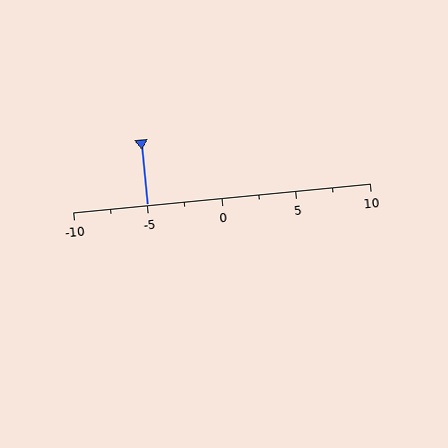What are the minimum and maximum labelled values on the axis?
The axis runs from -10 to 10.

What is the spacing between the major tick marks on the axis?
The major ticks are spaced 5 apart.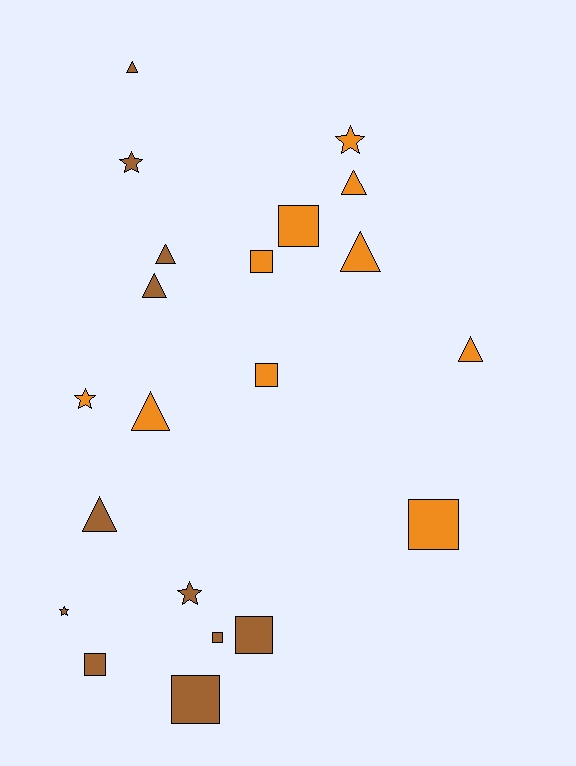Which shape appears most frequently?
Square, with 8 objects.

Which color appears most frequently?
Brown, with 11 objects.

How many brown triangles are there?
There are 4 brown triangles.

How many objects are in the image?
There are 21 objects.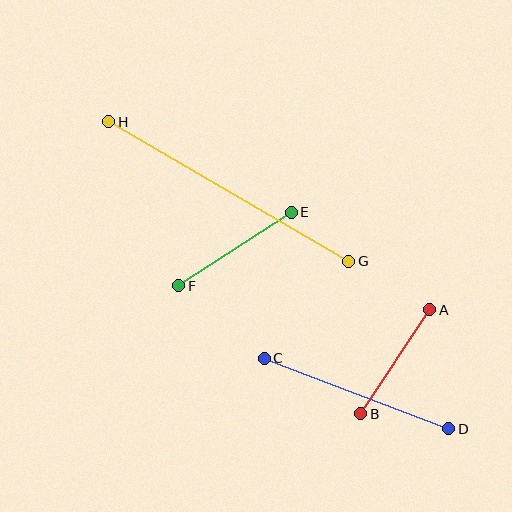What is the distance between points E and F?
The distance is approximately 134 pixels.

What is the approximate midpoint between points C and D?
The midpoint is at approximately (357, 394) pixels.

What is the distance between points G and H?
The distance is approximately 277 pixels.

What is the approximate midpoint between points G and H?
The midpoint is at approximately (229, 191) pixels.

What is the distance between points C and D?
The distance is approximately 198 pixels.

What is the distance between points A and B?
The distance is approximately 125 pixels.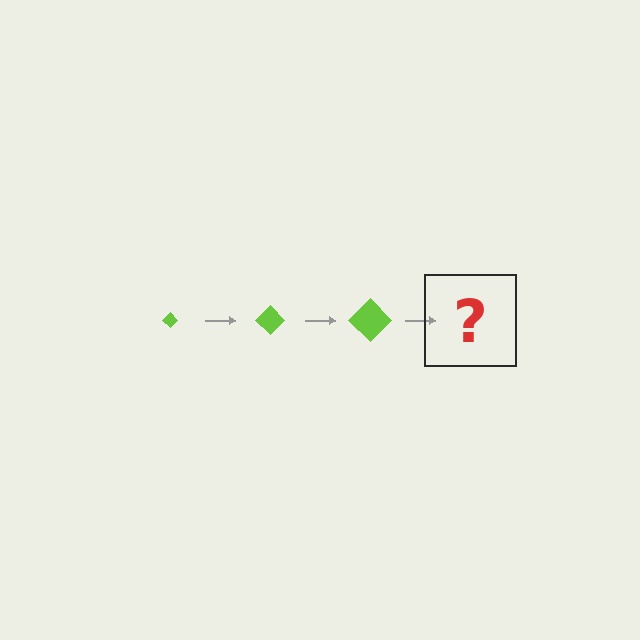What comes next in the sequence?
The next element should be a lime diamond, larger than the previous one.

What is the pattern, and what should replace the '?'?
The pattern is that the diamond gets progressively larger each step. The '?' should be a lime diamond, larger than the previous one.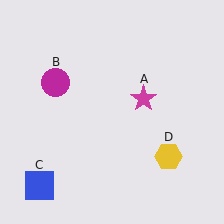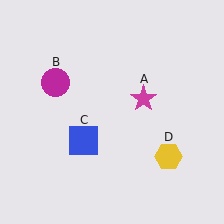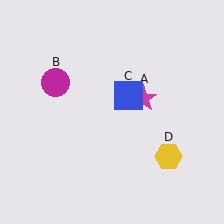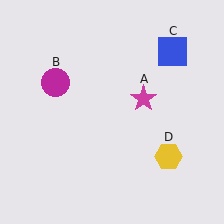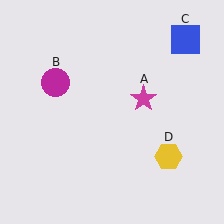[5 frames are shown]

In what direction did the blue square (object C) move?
The blue square (object C) moved up and to the right.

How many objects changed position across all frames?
1 object changed position: blue square (object C).